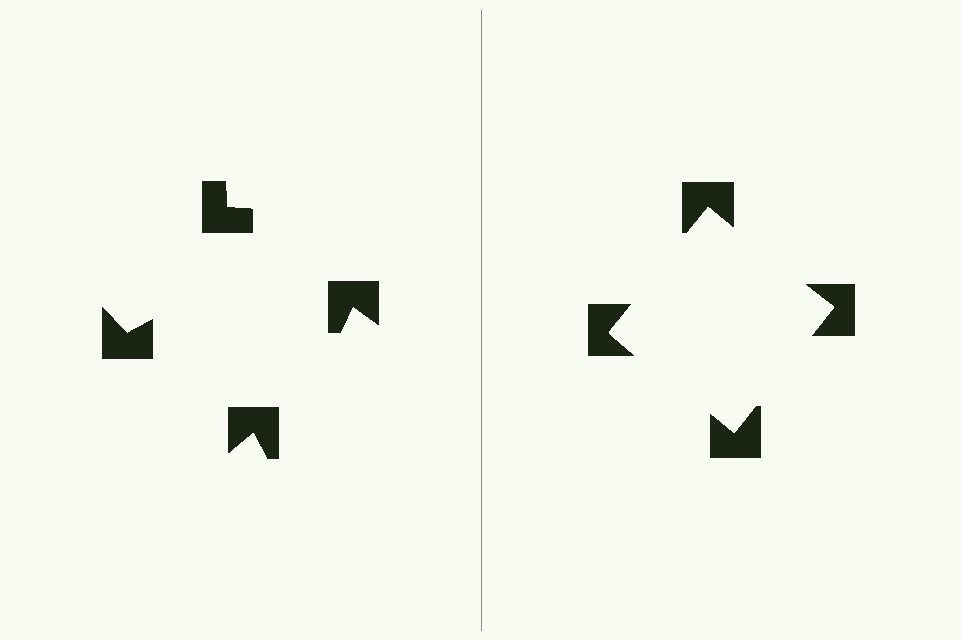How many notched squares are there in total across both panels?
8 — 4 on each side.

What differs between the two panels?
The notched squares are positioned identically on both sides; only the wedge orientations differ. On the right they align to a square; on the left they are misaligned.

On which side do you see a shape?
An illusory square appears on the right side. On the left side the wedge cuts are rotated, so no coherent shape forms.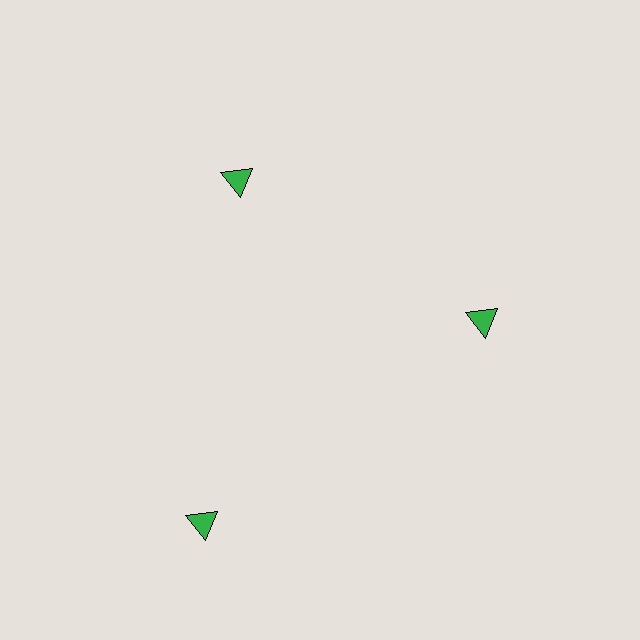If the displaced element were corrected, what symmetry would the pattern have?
It would have 3-fold rotational symmetry — the pattern would map onto itself every 120 degrees.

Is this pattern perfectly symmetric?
No. The 3 green triangles are arranged in a ring, but one element near the 7 o'clock position is pushed outward from the center, breaking the 3-fold rotational symmetry.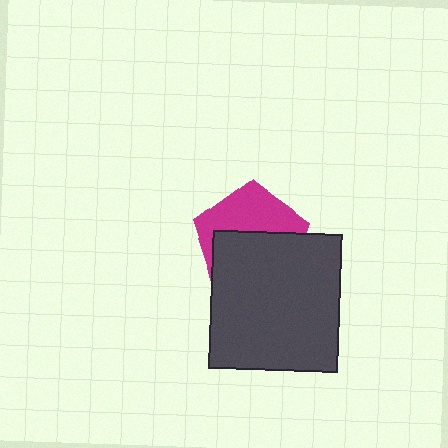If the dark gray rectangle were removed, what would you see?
You would see the complete magenta pentagon.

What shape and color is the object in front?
The object in front is a dark gray rectangle.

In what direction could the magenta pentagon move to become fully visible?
The magenta pentagon could move up. That would shift it out from behind the dark gray rectangle entirely.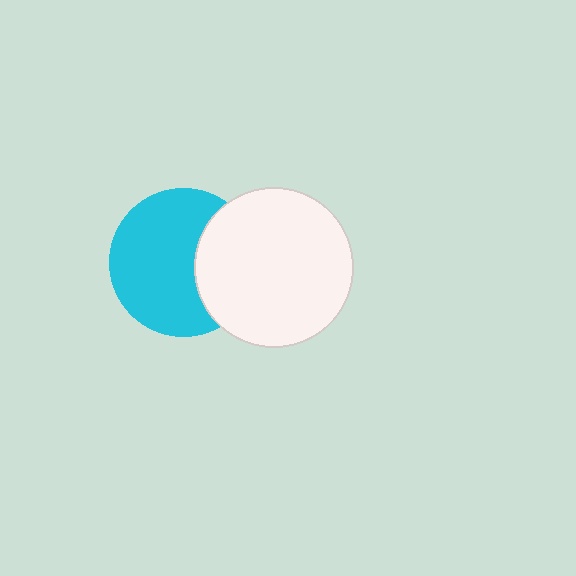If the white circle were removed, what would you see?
You would see the complete cyan circle.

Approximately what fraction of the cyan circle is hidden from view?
Roughly 32% of the cyan circle is hidden behind the white circle.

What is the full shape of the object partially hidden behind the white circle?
The partially hidden object is a cyan circle.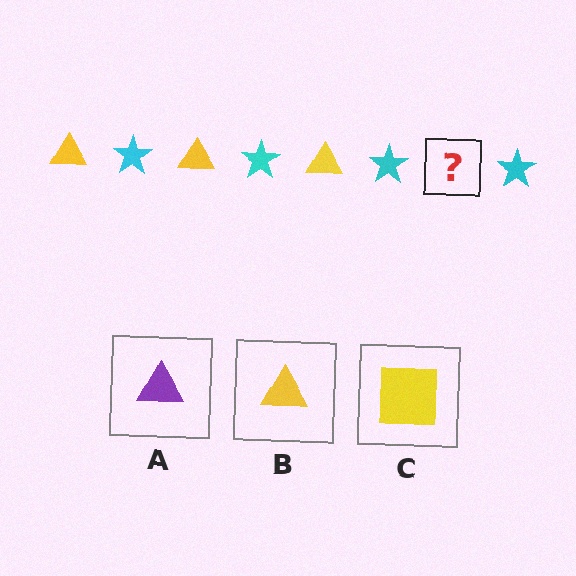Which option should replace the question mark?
Option B.